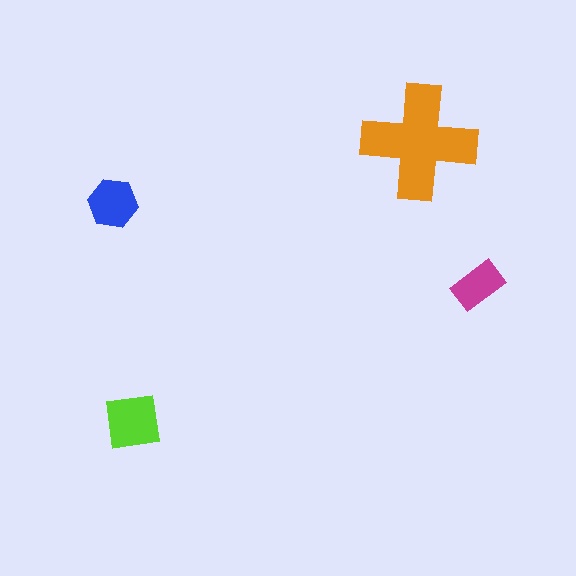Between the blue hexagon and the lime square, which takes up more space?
The lime square.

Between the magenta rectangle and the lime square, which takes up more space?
The lime square.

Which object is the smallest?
The magenta rectangle.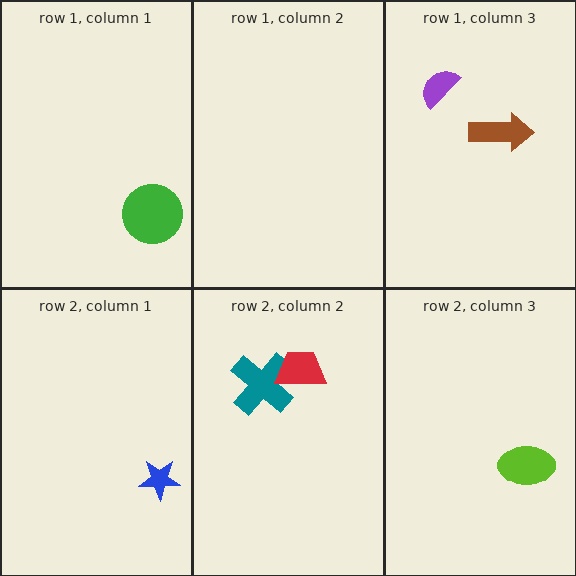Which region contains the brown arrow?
The row 1, column 3 region.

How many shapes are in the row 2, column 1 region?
1.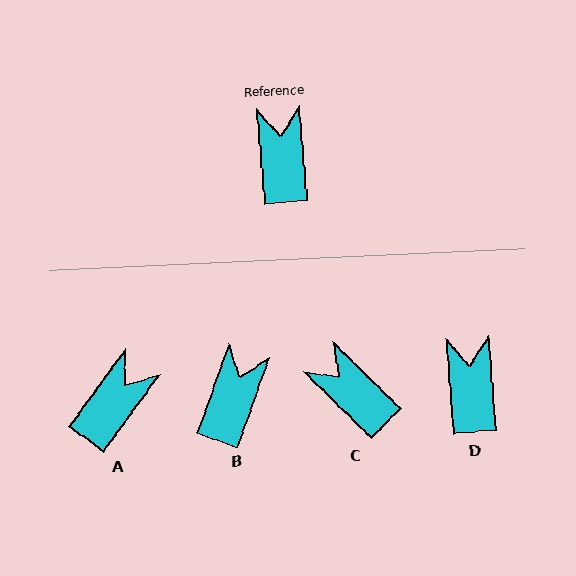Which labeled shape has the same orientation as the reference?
D.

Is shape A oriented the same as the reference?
No, it is off by about 41 degrees.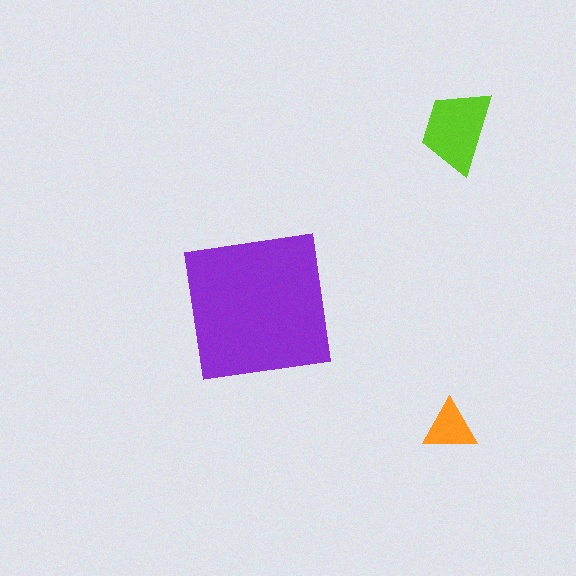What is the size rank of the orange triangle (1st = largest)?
3rd.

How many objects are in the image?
There are 3 objects in the image.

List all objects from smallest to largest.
The orange triangle, the lime trapezoid, the purple square.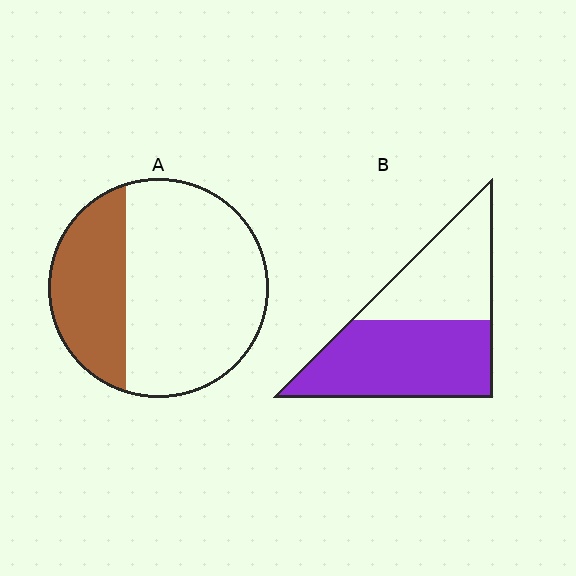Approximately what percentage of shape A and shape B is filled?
A is approximately 30% and B is approximately 60%.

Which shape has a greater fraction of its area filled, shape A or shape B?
Shape B.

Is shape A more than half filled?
No.